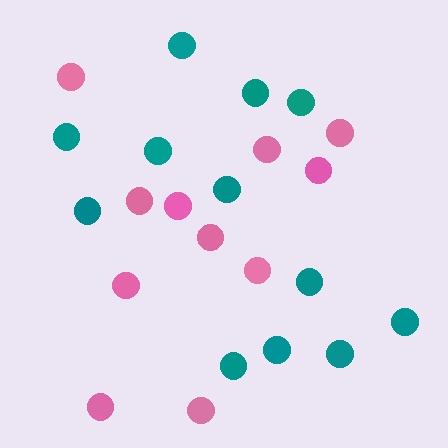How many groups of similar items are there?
There are 2 groups: one group of teal circles (12) and one group of pink circles (11).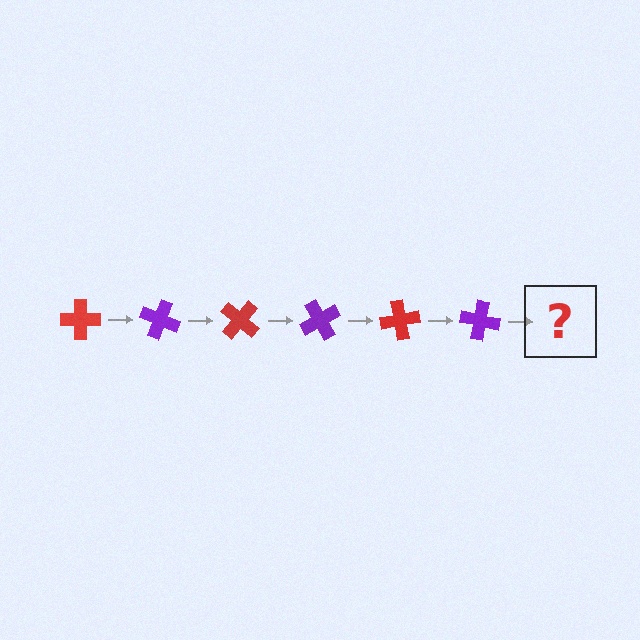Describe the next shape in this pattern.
It should be a red cross, rotated 120 degrees from the start.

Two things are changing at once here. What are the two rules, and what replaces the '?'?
The two rules are that it rotates 20 degrees each step and the color cycles through red and purple. The '?' should be a red cross, rotated 120 degrees from the start.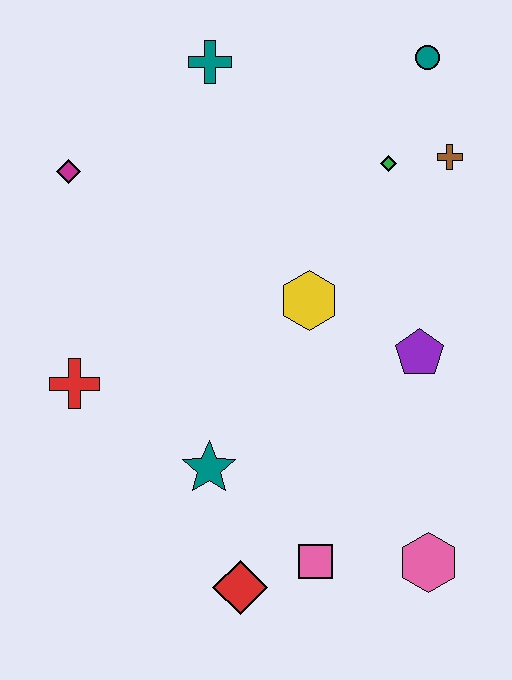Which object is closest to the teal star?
The red diamond is closest to the teal star.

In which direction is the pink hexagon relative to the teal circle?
The pink hexagon is below the teal circle.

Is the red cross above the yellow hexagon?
No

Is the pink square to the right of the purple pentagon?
No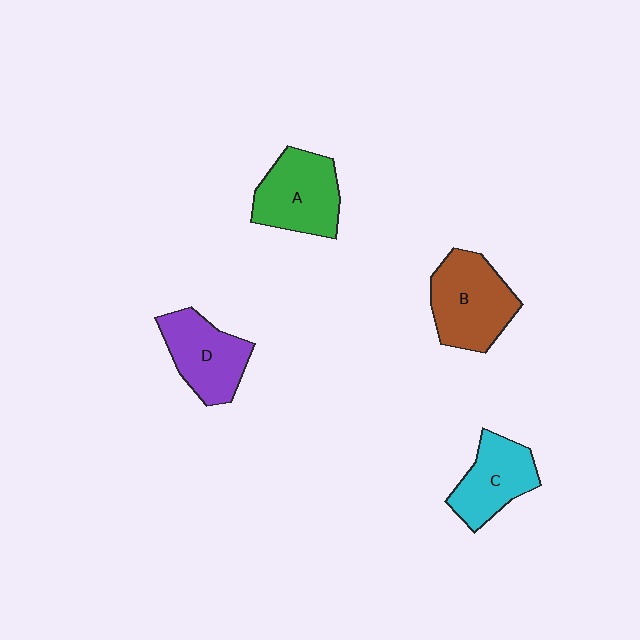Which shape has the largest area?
Shape B (brown).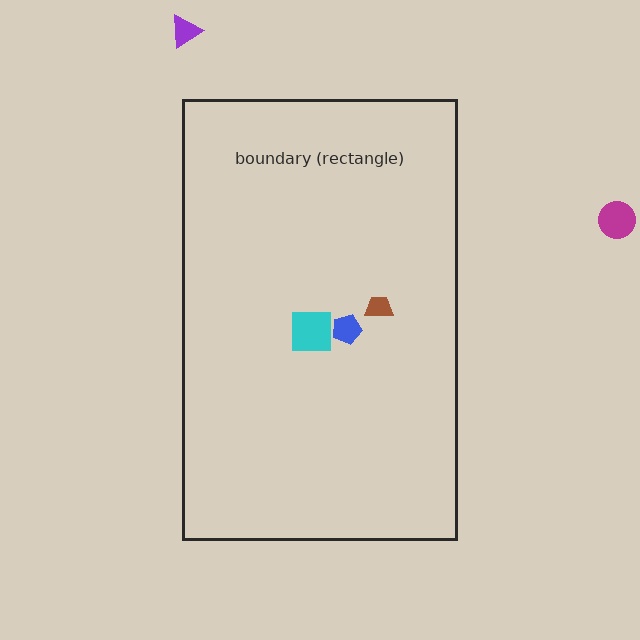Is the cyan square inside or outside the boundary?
Inside.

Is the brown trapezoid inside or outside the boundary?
Inside.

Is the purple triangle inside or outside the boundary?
Outside.